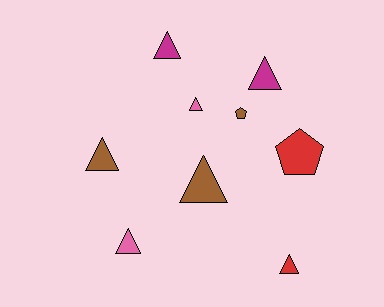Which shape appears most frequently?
Triangle, with 7 objects.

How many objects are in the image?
There are 9 objects.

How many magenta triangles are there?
There are 2 magenta triangles.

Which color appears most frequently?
Brown, with 3 objects.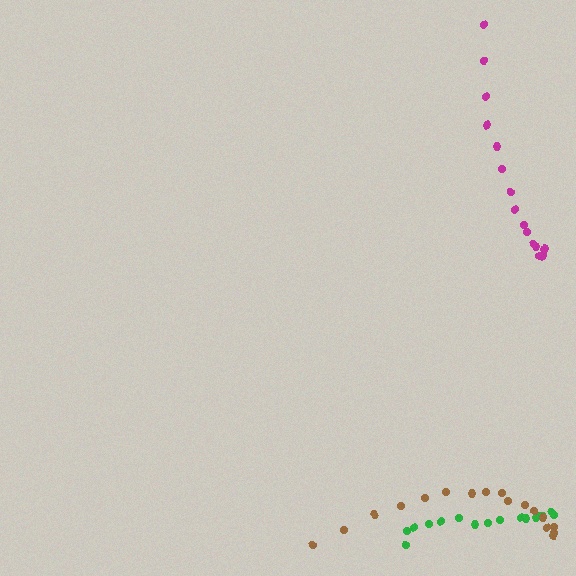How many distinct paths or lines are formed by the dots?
There are 3 distinct paths.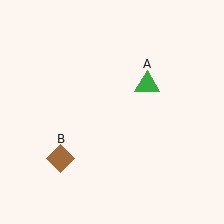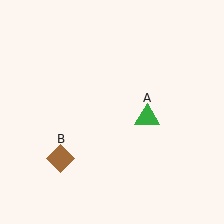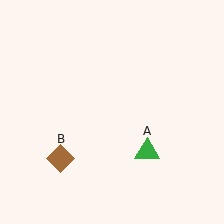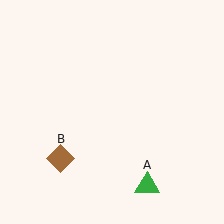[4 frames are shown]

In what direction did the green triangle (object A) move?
The green triangle (object A) moved down.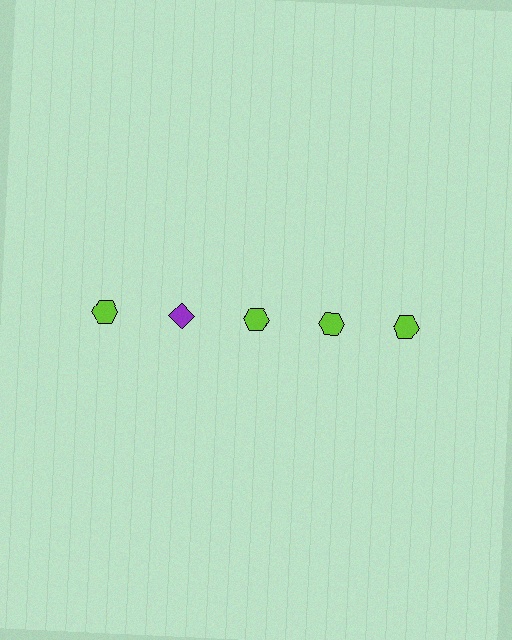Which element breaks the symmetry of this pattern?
The purple diamond in the top row, second from left column breaks the symmetry. All other shapes are lime hexagons.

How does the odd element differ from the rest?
It differs in both color (purple instead of lime) and shape (diamond instead of hexagon).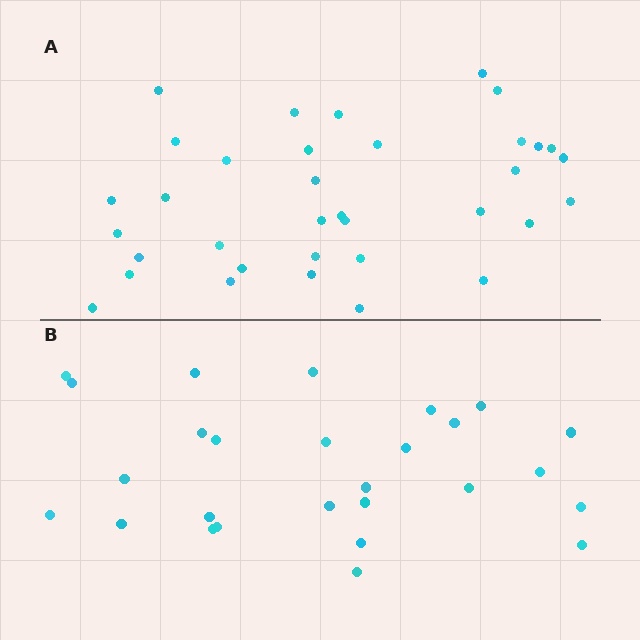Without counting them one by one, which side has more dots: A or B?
Region A (the top region) has more dots.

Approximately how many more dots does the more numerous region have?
Region A has roughly 8 or so more dots than region B.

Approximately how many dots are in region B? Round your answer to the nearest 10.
About 30 dots. (The exact count is 27, which rounds to 30.)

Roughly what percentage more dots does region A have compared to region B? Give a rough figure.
About 30% more.